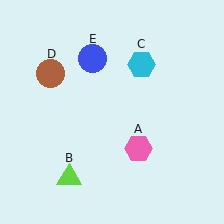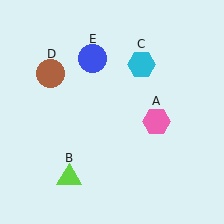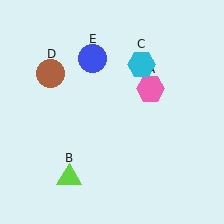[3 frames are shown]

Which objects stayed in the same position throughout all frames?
Lime triangle (object B) and cyan hexagon (object C) and brown circle (object D) and blue circle (object E) remained stationary.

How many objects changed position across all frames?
1 object changed position: pink hexagon (object A).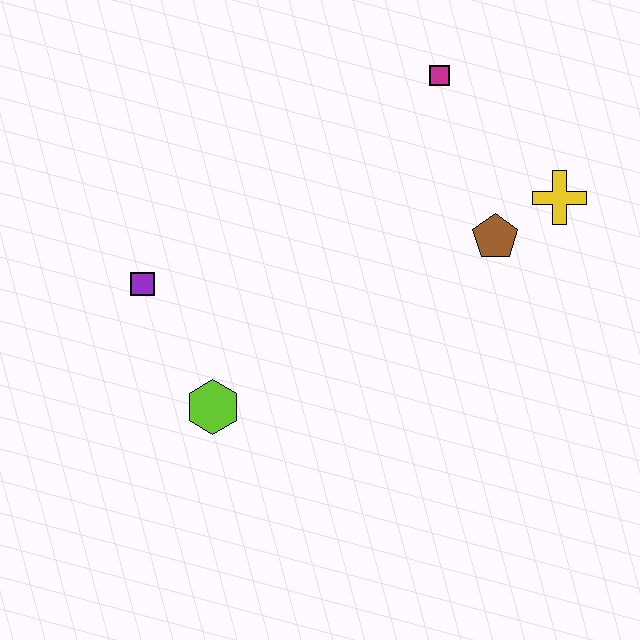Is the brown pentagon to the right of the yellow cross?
No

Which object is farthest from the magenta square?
The lime hexagon is farthest from the magenta square.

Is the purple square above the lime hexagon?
Yes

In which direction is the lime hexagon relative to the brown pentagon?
The lime hexagon is to the left of the brown pentagon.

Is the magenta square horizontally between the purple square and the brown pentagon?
Yes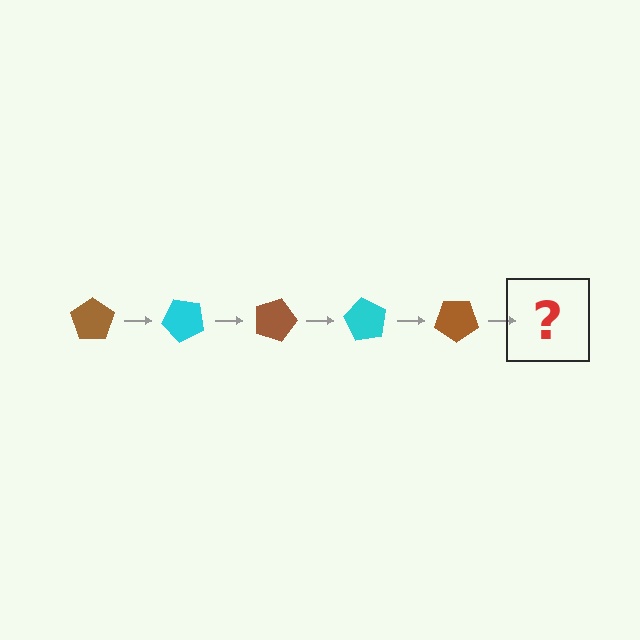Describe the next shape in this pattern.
It should be a cyan pentagon, rotated 225 degrees from the start.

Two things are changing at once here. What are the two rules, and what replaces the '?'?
The two rules are that it rotates 45 degrees each step and the color cycles through brown and cyan. The '?' should be a cyan pentagon, rotated 225 degrees from the start.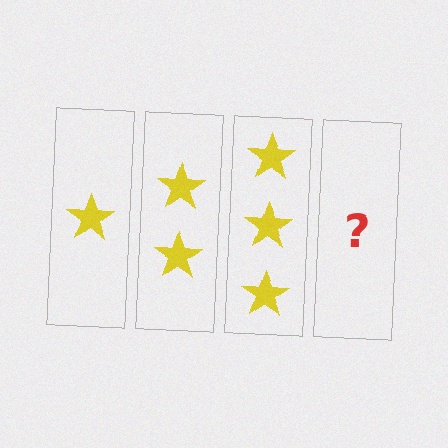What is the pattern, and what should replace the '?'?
The pattern is that each step adds one more star. The '?' should be 4 stars.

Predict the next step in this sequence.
The next step is 4 stars.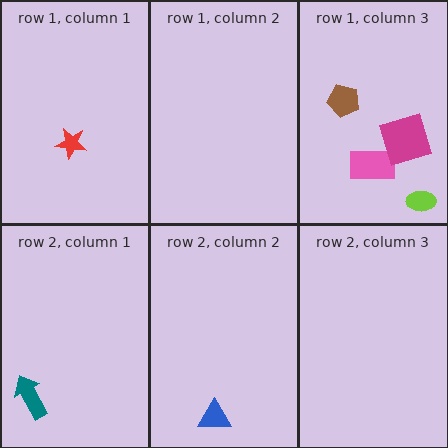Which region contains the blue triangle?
The row 2, column 2 region.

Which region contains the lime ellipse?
The row 1, column 3 region.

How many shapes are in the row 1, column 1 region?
1.